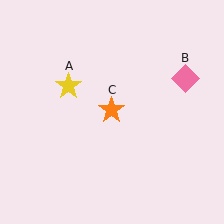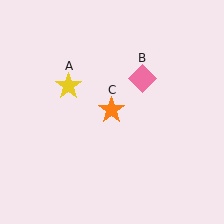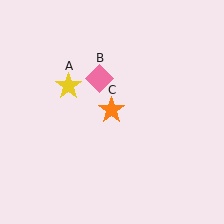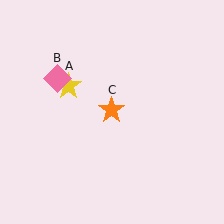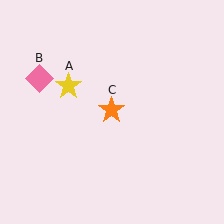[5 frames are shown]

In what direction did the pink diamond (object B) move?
The pink diamond (object B) moved left.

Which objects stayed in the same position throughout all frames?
Yellow star (object A) and orange star (object C) remained stationary.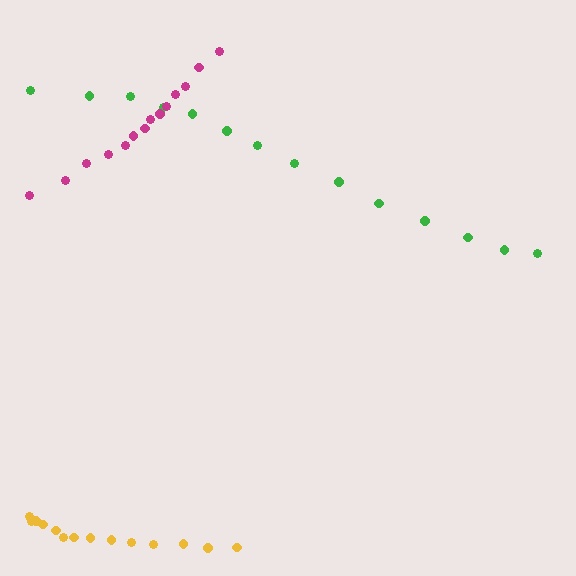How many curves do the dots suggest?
There are 3 distinct paths.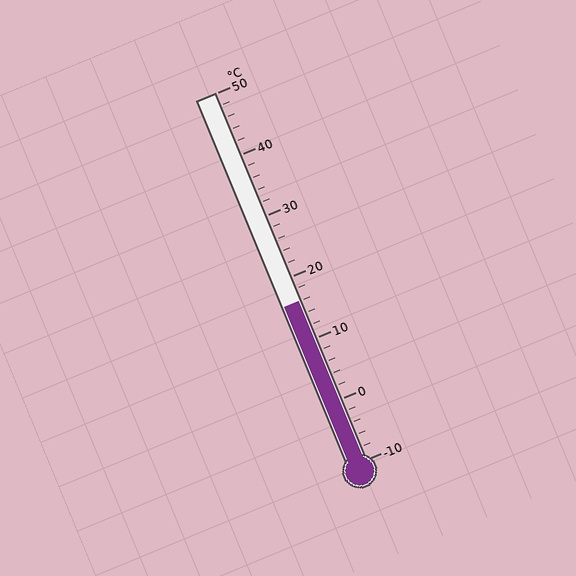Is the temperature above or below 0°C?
The temperature is above 0°C.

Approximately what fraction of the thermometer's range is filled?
The thermometer is filled to approximately 45% of its range.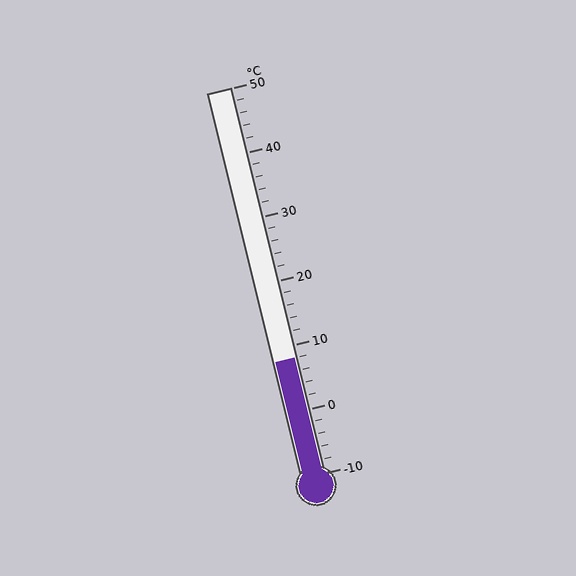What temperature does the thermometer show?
The thermometer shows approximately 8°C.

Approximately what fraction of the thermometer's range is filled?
The thermometer is filled to approximately 30% of its range.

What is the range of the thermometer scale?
The thermometer scale ranges from -10°C to 50°C.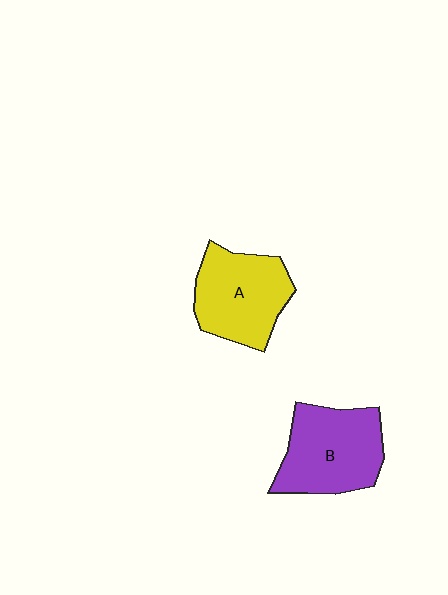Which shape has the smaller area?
Shape A (yellow).